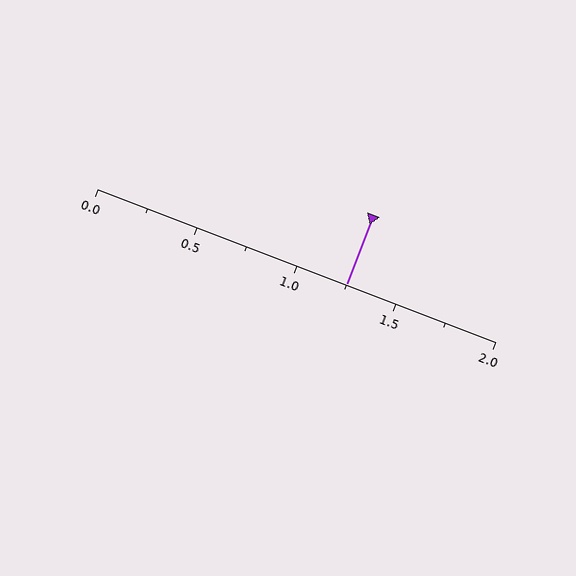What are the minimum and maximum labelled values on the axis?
The axis runs from 0.0 to 2.0.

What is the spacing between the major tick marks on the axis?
The major ticks are spaced 0.5 apart.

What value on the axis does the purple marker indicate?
The marker indicates approximately 1.25.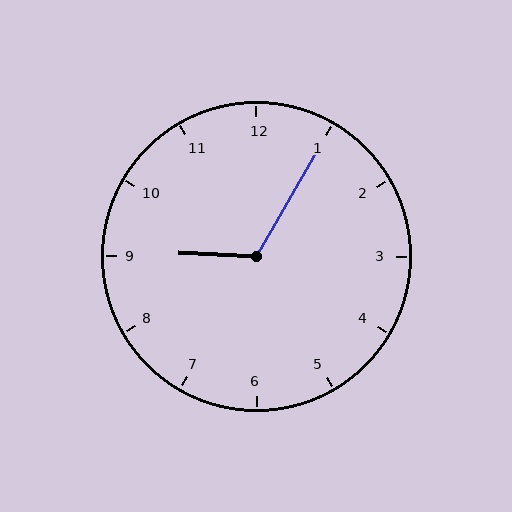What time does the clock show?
9:05.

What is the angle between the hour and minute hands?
Approximately 118 degrees.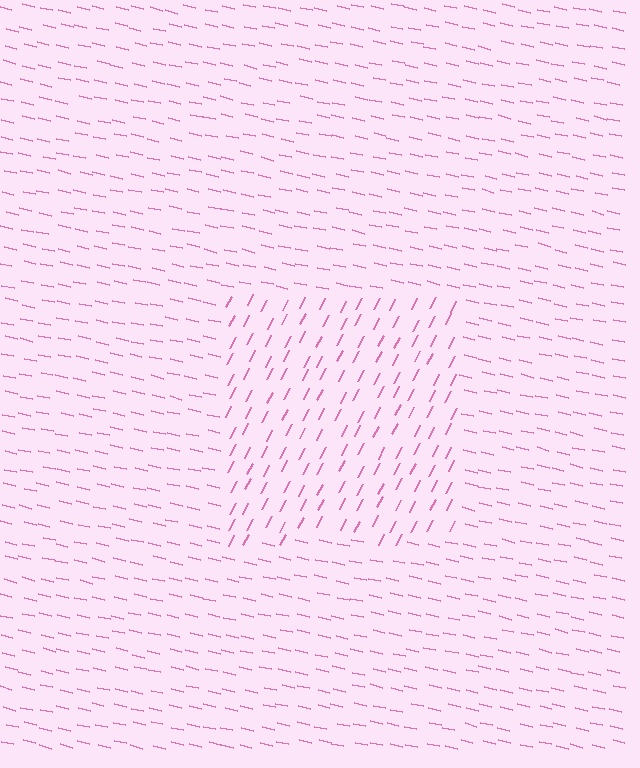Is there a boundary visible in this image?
Yes, there is a texture boundary formed by a change in line orientation.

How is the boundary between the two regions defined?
The boundary is defined purely by a change in line orientation (approximately 75 degrees difference). All lines are the same color and thickness.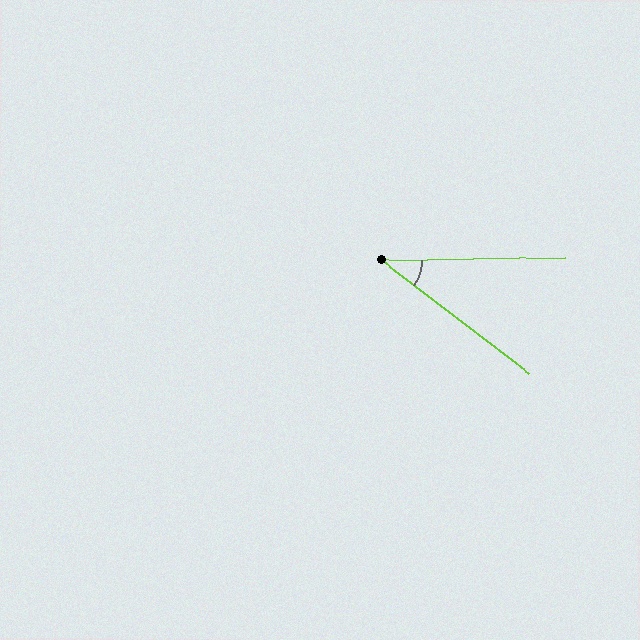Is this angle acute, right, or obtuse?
It is acute.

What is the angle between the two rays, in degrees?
Approximately 39 degrees.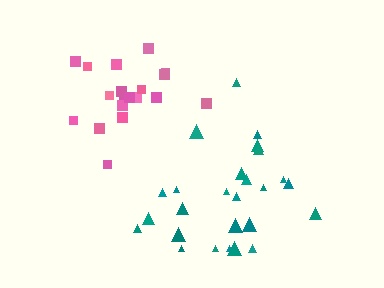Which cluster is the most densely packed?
Pink.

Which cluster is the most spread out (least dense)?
Teal.